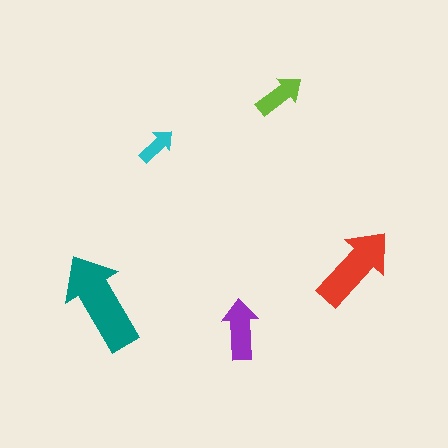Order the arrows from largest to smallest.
the teal one, the red one, the purple one, the lime one, the cyan one.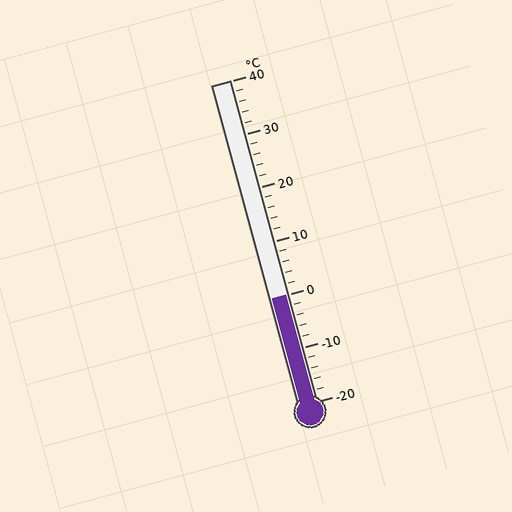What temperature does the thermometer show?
The thermometer shows approximately 0°C.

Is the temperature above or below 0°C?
The temperature is at 0°C.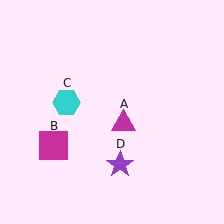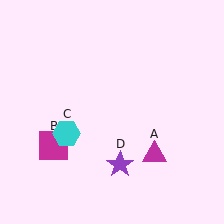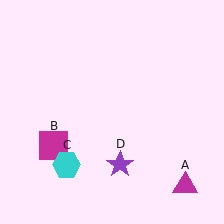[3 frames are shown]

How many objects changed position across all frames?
2 objects changed position: magenta triangle (object A), cyan hexagon (object C).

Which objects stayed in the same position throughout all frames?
Magenta square (object B) and purple star (object D) remained stationary.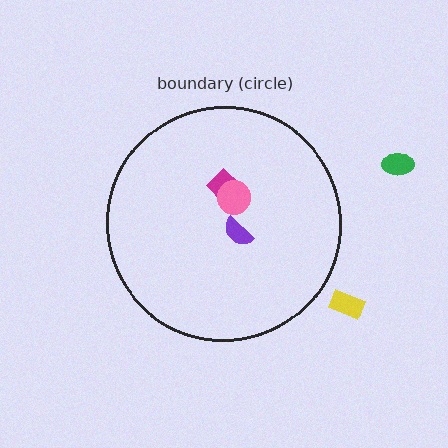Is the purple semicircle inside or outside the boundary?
Inside.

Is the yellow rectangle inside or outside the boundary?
Outside.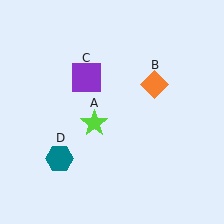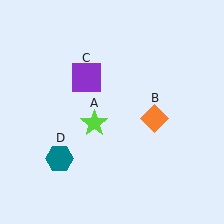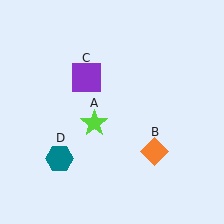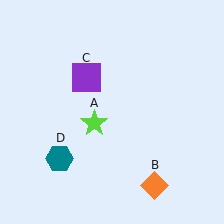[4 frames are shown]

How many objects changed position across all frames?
1 object changed position: orange diamond (object B).